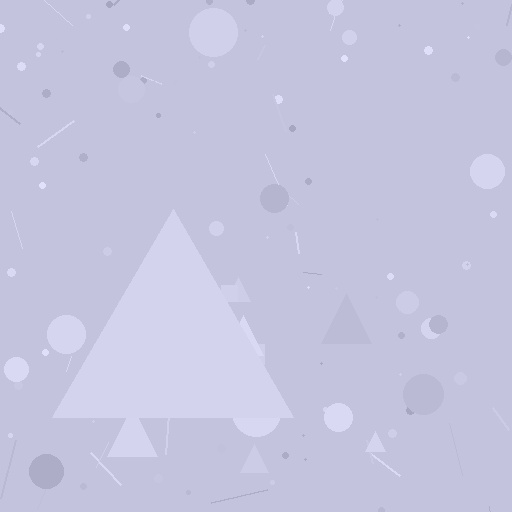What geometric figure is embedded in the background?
A triangle is embedded in the background.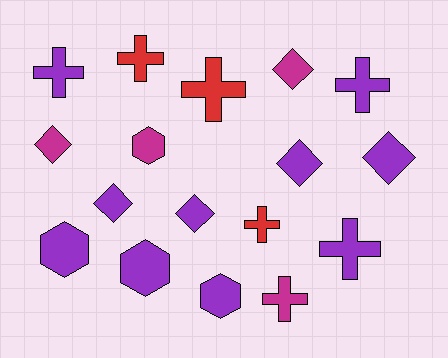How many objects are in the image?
There are 17 objects.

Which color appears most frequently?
Purple, with 10 objects.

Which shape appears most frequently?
Cross, with 7 objects.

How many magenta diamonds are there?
There are 2 magenta diamonds.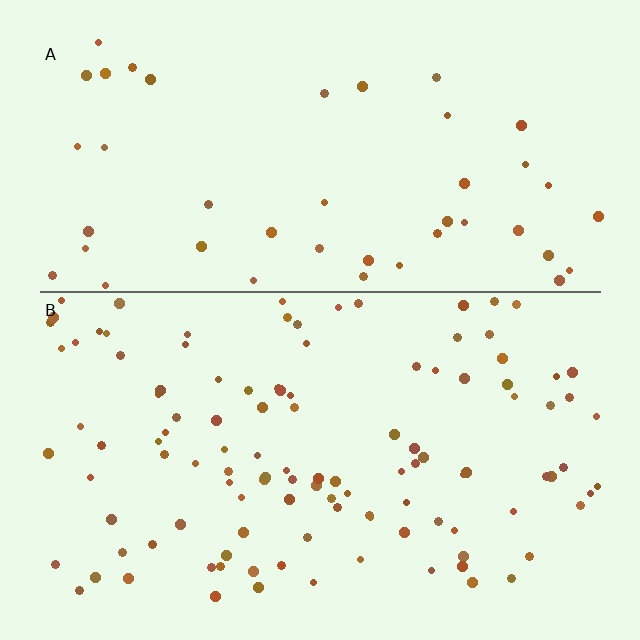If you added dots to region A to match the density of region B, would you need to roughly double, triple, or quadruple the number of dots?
Approximately triple.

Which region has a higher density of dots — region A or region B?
B (the bottom).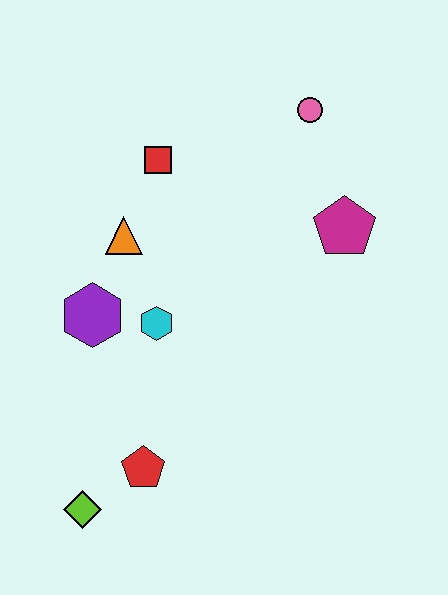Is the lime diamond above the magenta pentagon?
No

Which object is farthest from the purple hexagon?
The pink circle is farthest from the purple hexagon.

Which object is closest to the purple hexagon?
The cyan hexagon is closest to the purple hexagon.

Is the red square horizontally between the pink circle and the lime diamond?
Yes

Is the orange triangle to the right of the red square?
No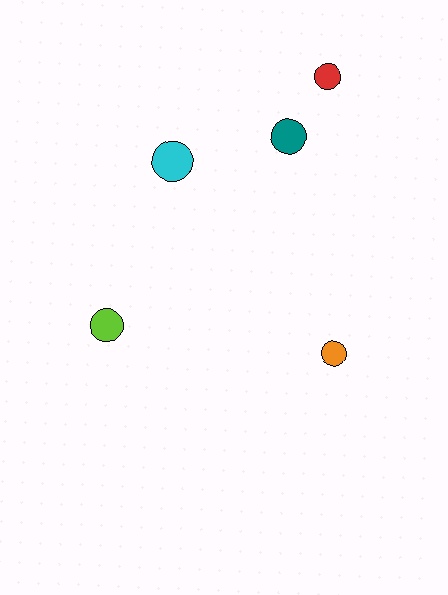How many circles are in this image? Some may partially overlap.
There are 5 circles.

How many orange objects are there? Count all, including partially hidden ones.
There is 1 orange object.